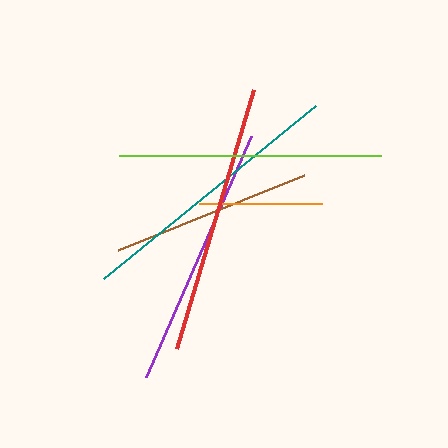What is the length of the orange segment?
The orange segment is approximately 123 pixels long.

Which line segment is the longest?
The teal line is the longest at approximately 274 pixels.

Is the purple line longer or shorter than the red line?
The red line is longer than the purple line.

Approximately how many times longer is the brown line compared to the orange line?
The brown line is approximately 1.6 times the length of the orange line.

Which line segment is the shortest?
The orange line is the shortest at approximately 123 pixels.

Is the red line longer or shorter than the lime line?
The red line is longer than the lime line.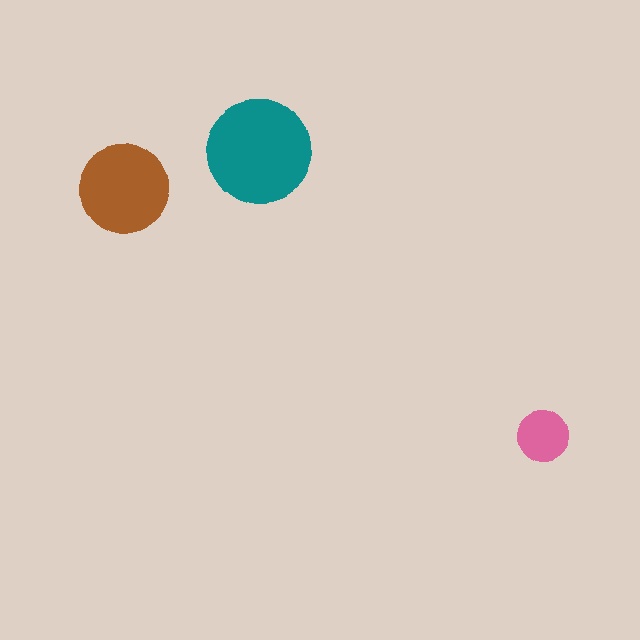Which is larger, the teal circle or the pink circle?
The teal one.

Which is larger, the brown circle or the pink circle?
The brown one.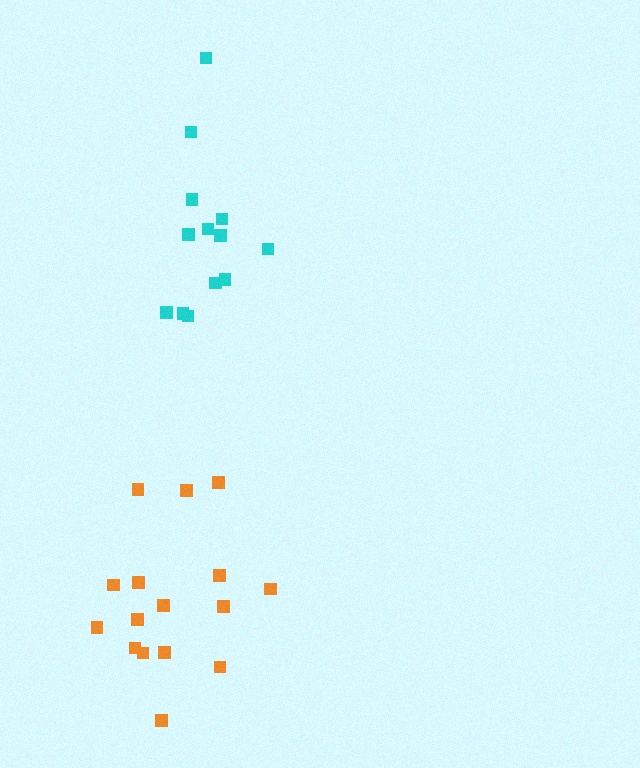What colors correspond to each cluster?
The clusters are colored: orange, cyan.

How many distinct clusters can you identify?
There are 2 distinct clusters.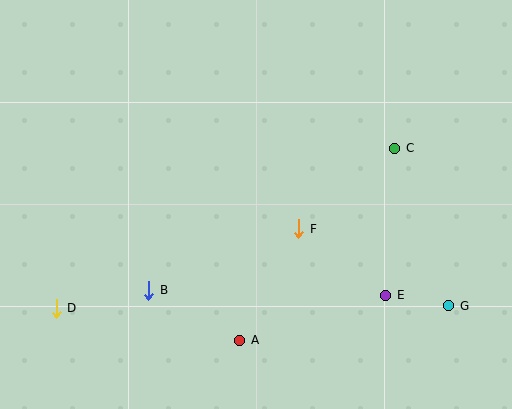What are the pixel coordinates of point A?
Point A is at (240, 340).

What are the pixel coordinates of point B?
Point B is at (149, 290).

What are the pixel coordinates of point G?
Point G is at (449, 306).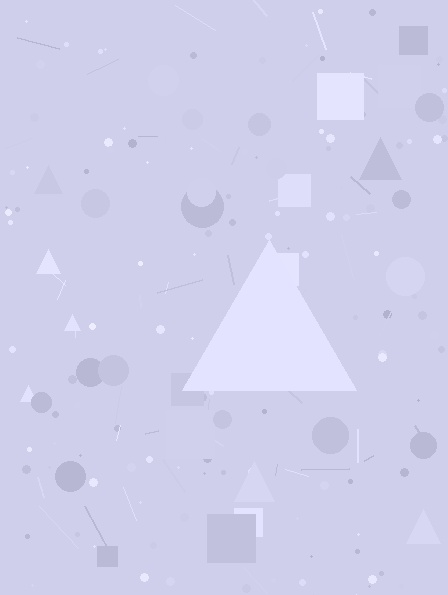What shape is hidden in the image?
A triangle is hidden in the image.